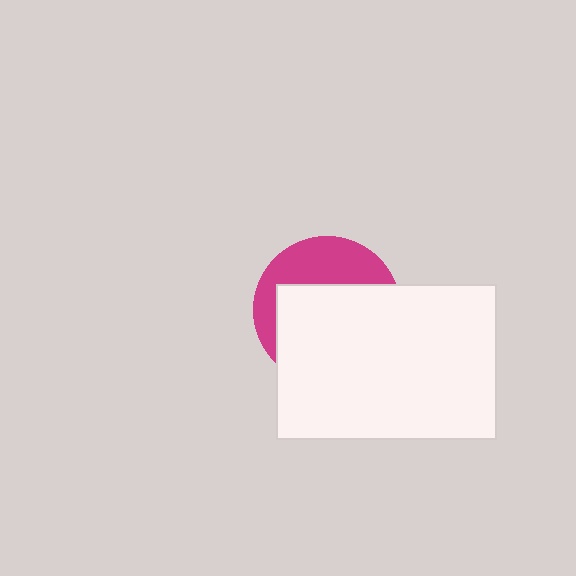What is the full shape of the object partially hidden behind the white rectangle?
The partially hidden object is a magenta circle.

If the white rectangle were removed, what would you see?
You would see the complete magenta circle.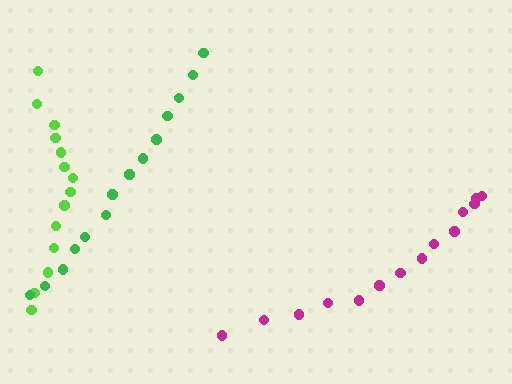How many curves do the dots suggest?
There are 3 distinct paths.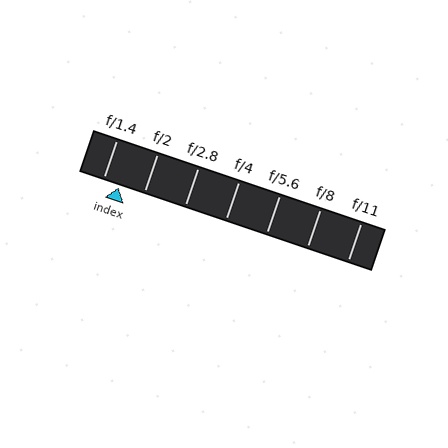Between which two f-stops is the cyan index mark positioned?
The index mark is between f/1.4 and f/2.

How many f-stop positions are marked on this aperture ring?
There are 7 f-stop positions marked.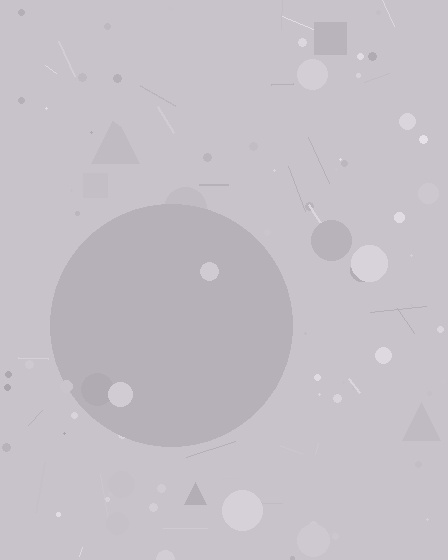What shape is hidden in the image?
A circle is hidden in the image.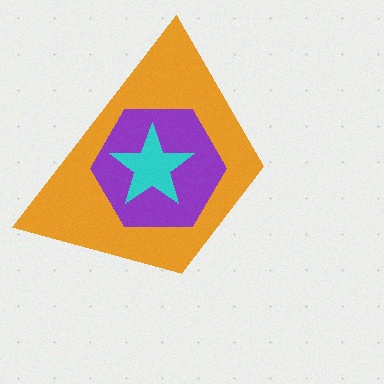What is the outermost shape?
The orange trapezoid.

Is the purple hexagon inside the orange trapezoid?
Yes.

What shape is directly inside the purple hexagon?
The cyan star.